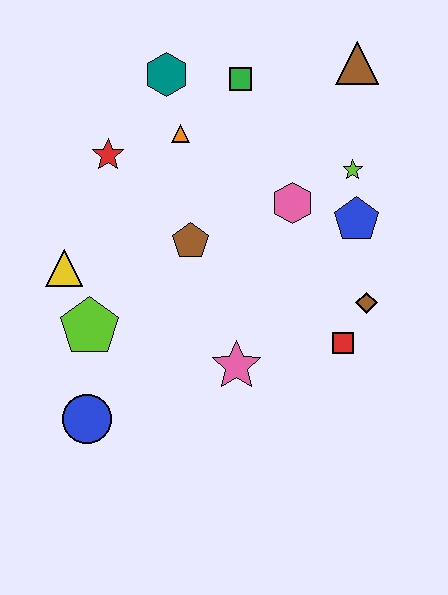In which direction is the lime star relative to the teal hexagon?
The lime star is to the right of the teal hexagon.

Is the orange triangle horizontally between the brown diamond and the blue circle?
Yes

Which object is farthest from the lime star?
The blue circle is farthest from the lime star.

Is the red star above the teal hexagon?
No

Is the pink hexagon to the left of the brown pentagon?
No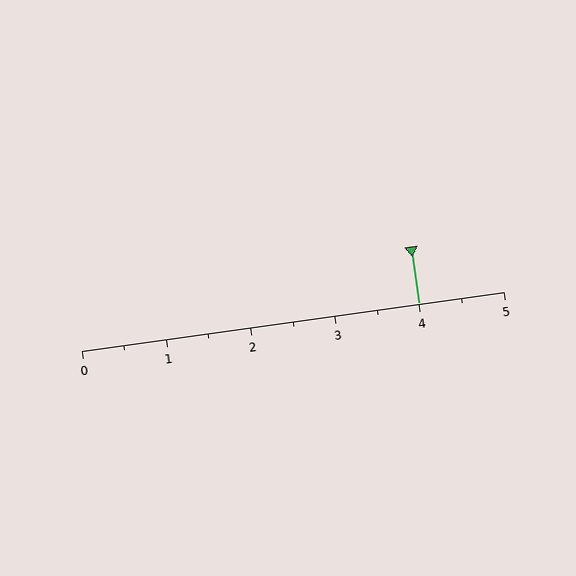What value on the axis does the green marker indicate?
The marker indicates approximately 4.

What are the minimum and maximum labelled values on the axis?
The axis runs from 0 to 5.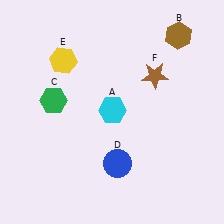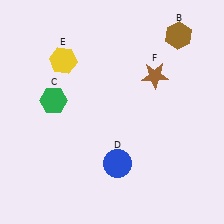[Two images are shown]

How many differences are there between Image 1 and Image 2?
There is 1 difference between the two images.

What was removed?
The cyan hexagon (A) was removed in Image 2.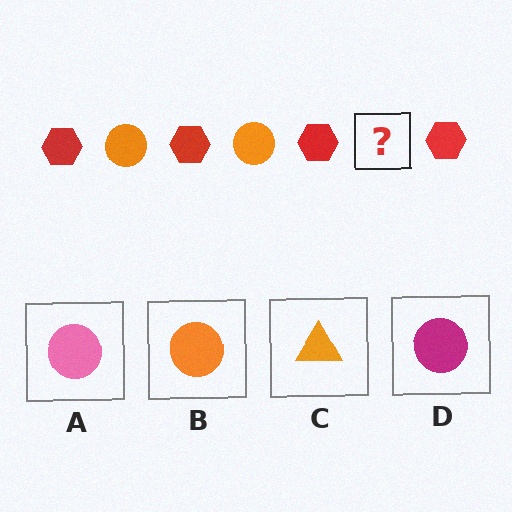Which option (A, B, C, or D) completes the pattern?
B.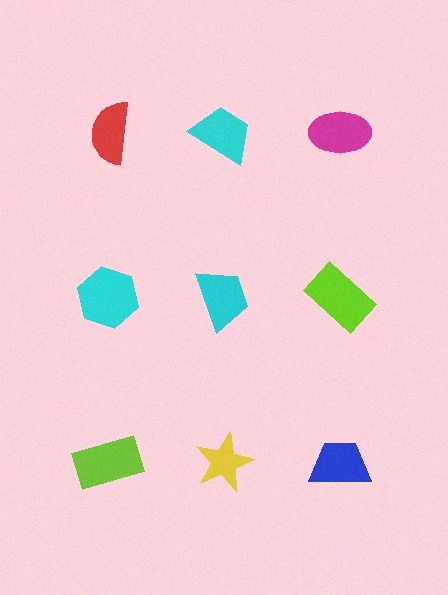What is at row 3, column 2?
A yellow star.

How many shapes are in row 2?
3 shapes.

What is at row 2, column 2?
A cyan trapezoid.